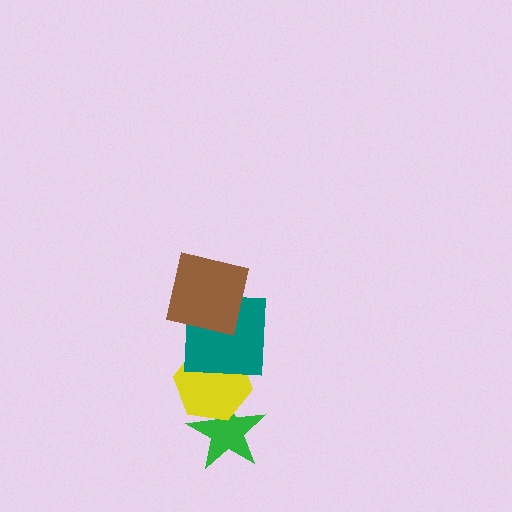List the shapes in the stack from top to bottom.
From top to bottom: the brown square, the teal square, the yellow hexagon, the green star.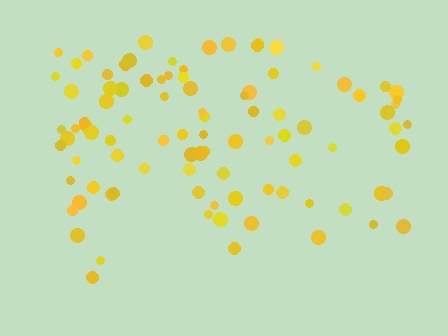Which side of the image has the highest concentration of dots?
The top.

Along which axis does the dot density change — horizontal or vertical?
Vertical.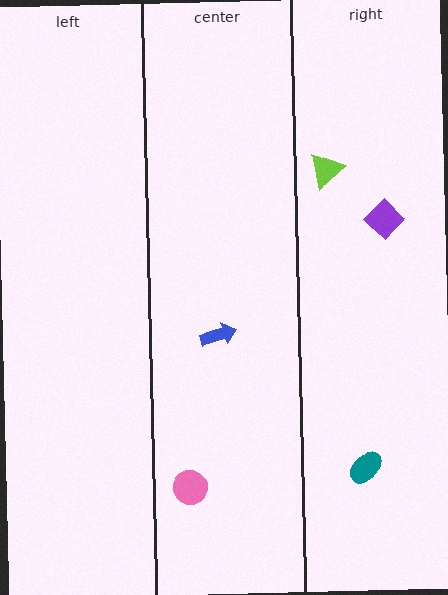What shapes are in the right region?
The purple diamond, the lime triangle, the teal ellipse.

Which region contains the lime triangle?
The right region.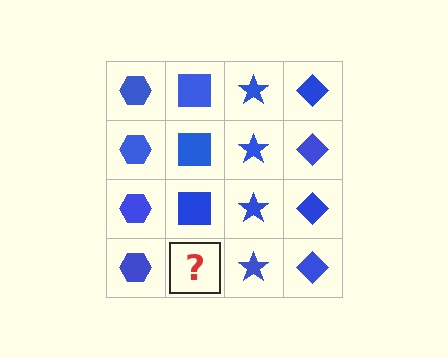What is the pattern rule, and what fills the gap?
The rule is that each column has a consistent shape. The gap should be filled with a blue square.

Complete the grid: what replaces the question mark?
The question mark should be replaced with a blue square.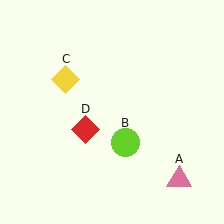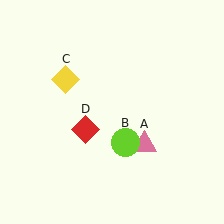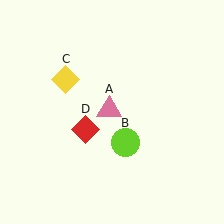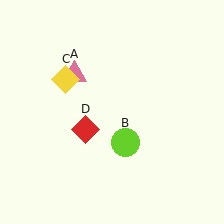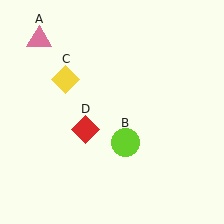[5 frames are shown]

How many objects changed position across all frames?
1 object changed position: pink triangle (object A).